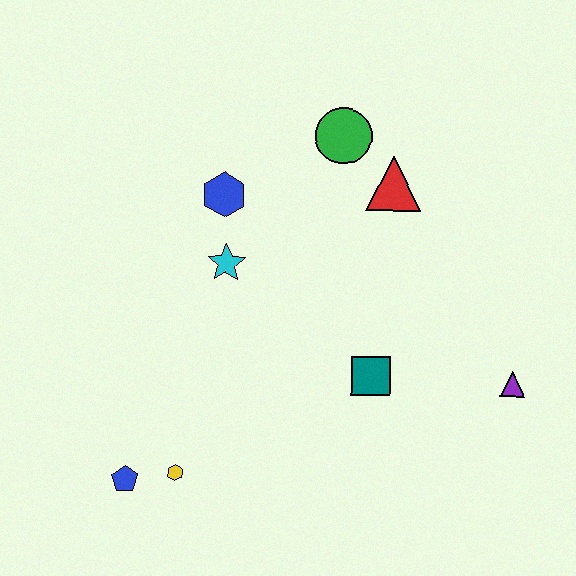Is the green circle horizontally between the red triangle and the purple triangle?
No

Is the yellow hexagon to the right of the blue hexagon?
No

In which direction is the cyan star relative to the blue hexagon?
The cyan star is below the blue hexagon.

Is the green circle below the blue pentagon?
No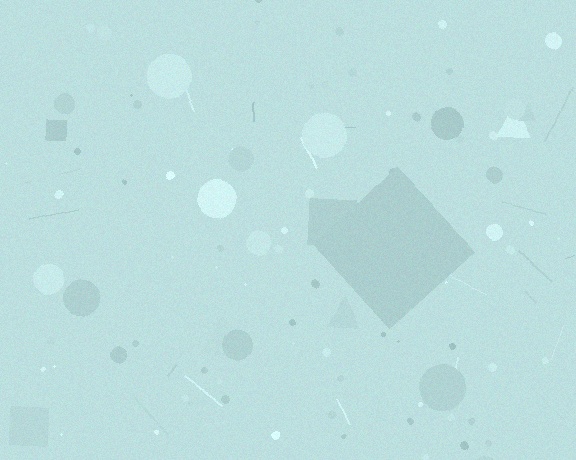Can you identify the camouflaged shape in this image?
The camouflaged shape is a diamond.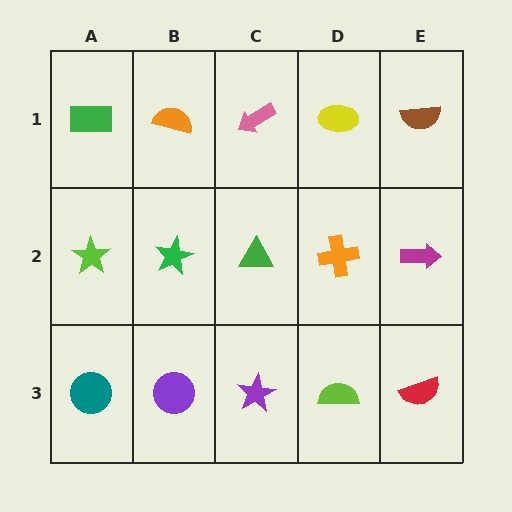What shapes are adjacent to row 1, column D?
An orange cross (row 2, column D), a pink arrow (row 1, column C), a brown semicircle (row 1, column E).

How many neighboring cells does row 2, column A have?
3.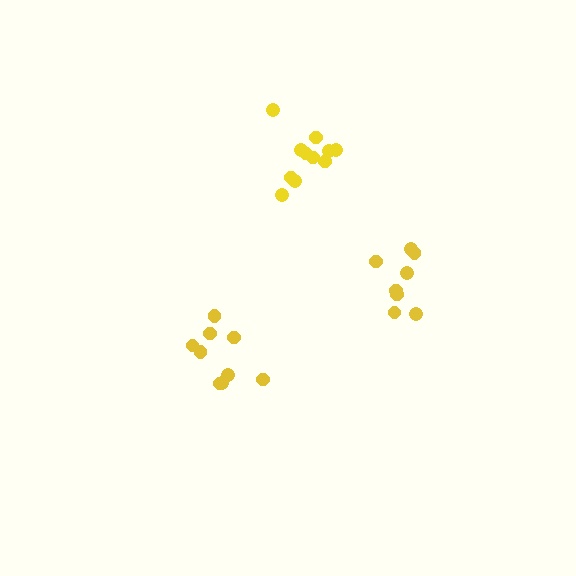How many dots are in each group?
Group 1: 9 dots, Group 2: 8 dots, Group 3: 11 dots (28 total).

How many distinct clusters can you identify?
There are 3 distinct clusters.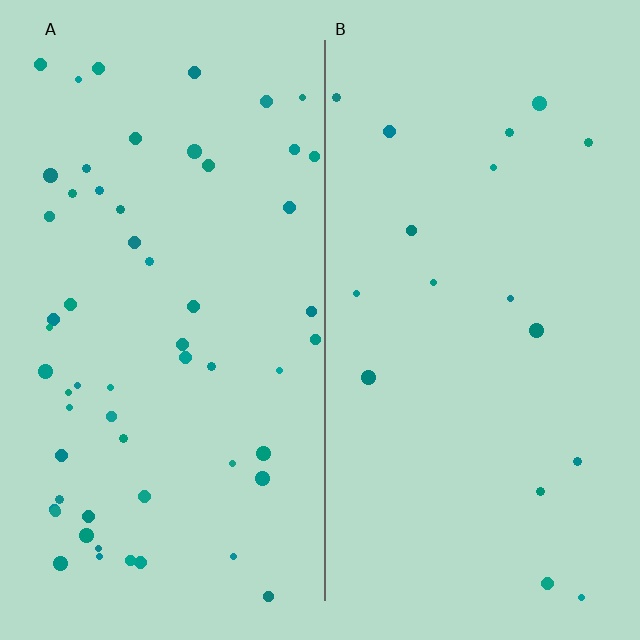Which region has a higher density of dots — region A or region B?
A (the left).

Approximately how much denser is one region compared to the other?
Approximately 3.3× — region A over region B.